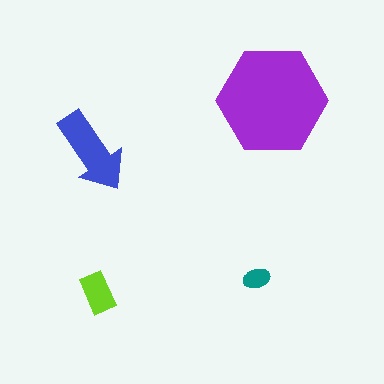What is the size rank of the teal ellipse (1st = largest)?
4th.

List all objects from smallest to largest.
The teal ellipse, the lime rectangle, the blue arrow, the purple hexagon.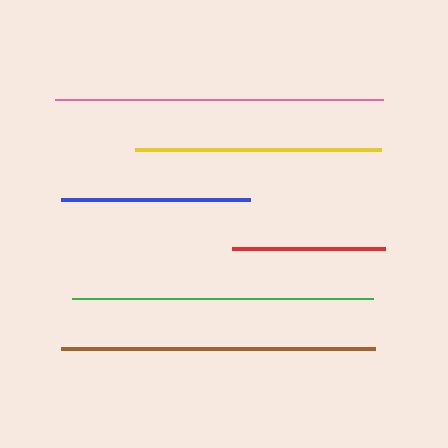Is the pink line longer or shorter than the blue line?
The pink line is longer than the blue line.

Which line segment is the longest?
The pink line is the longest at approximately 328 pixels.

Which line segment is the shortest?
The red line is the shortest at approximately 153 pixels.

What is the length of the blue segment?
The blue segment is approximately 189 pixels long.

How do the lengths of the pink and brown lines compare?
The pink and brown lines are approximately the same length.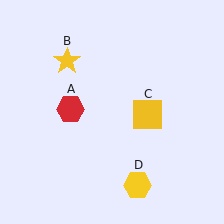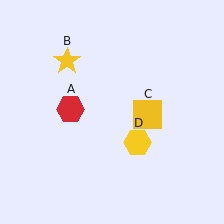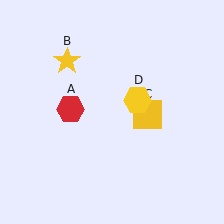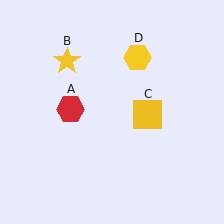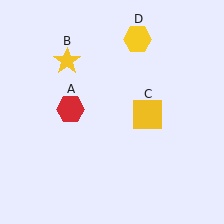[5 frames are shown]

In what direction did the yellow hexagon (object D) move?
The yellow hexagon (object D) moved up.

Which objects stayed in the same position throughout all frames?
Red hexagon (object A) and yellow star (object B) and yellow square (object C) remained stationary.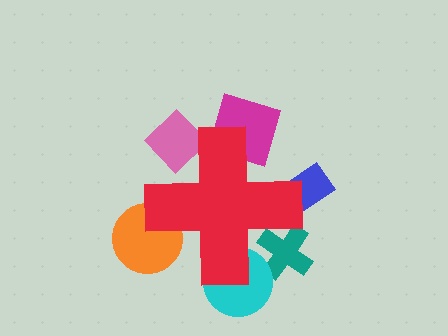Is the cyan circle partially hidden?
Yes, the cyan circle is partially hidden behind the red cross.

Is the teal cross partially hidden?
Yes, the teal cross is partially hidden behind the red cross.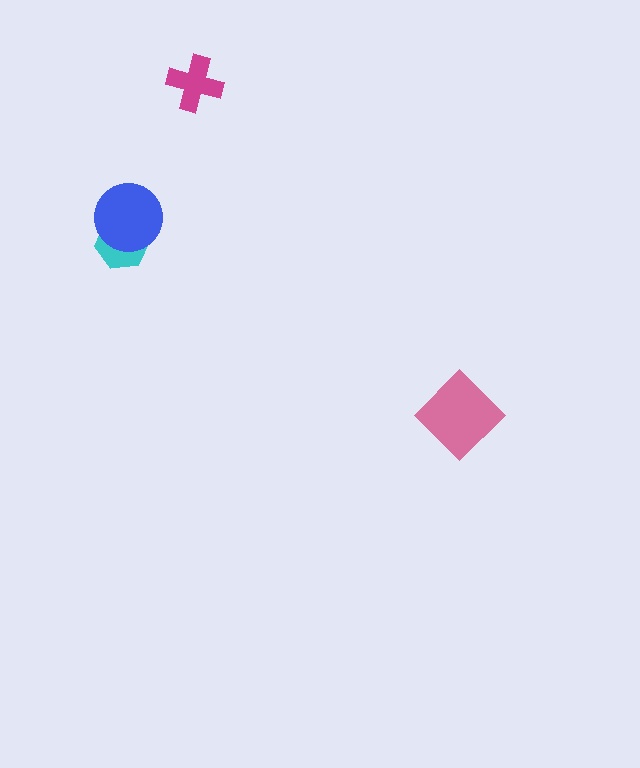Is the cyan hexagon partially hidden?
Yes, it is partially covered by another shape.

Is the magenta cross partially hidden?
No, no other shape covers it.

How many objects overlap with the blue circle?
1 object overlaps with the blue circle.